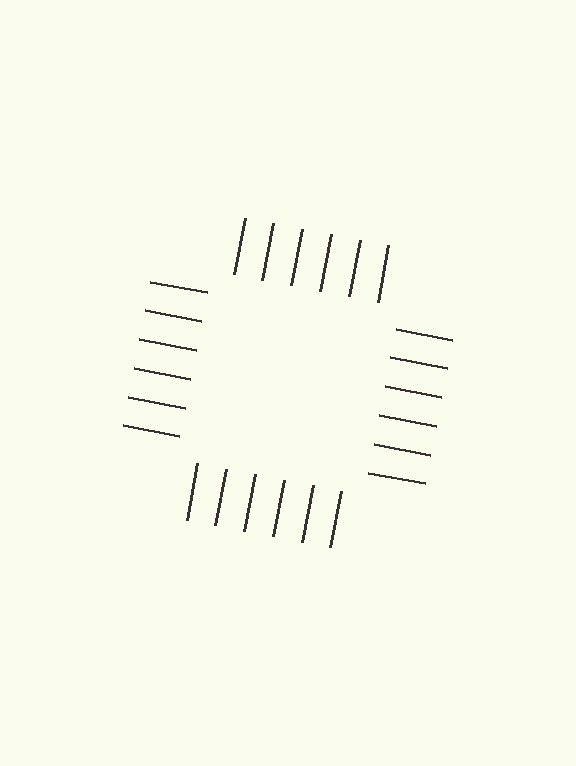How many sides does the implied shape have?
4 sides — the line-ends trace a square.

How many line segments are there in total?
24 — 6 along each of the 4 edges.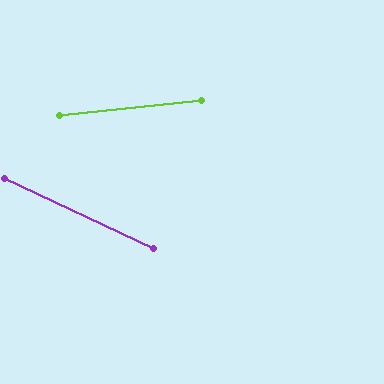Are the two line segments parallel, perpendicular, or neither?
Neither parallel nor perpendicular — they differ by about 31°.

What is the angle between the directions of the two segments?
Approximately 31 degrees.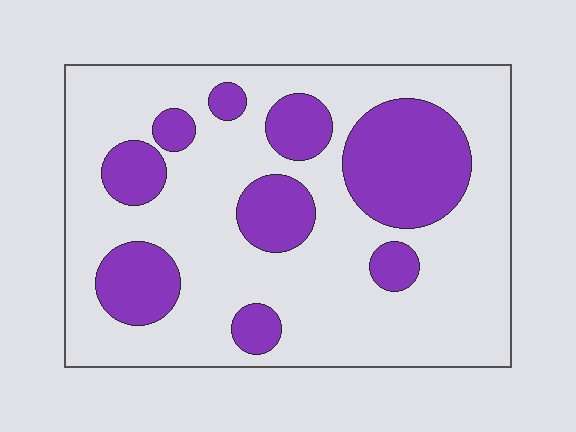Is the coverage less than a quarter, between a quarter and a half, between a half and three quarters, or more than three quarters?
Between a quarter and a half.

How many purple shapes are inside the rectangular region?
9.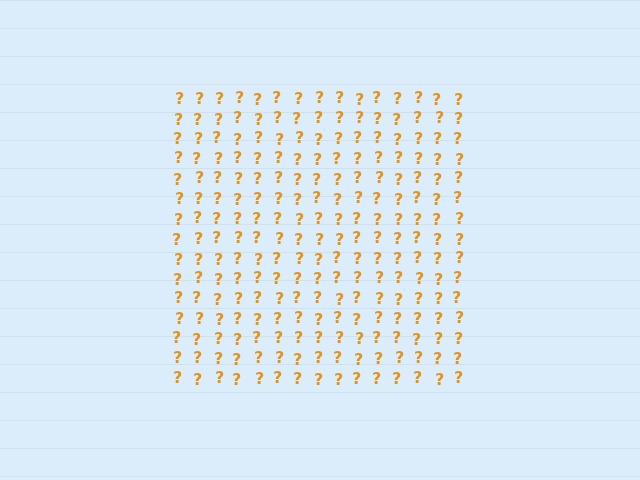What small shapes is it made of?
It is made of small question marks.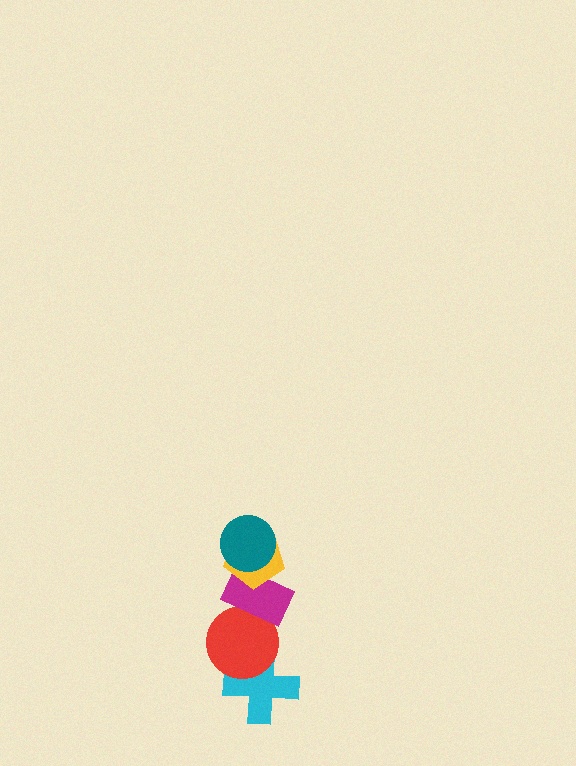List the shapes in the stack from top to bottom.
From top to bottom: the teal circle, the yellow pentagon, the magenta rectangle, the red circle, the cyan cross.